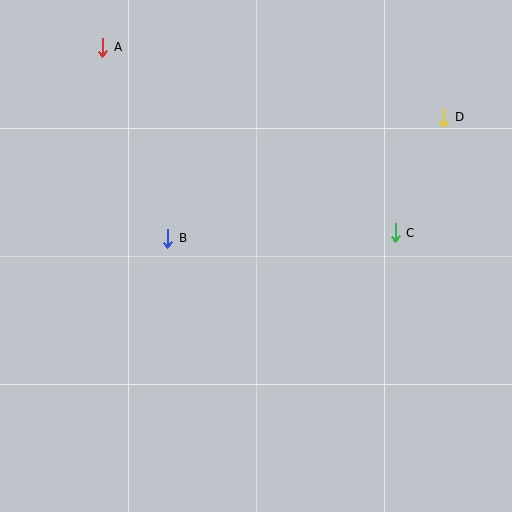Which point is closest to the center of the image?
Point B at (168, 238) is closest to the center.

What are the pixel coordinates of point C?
Point C is at (395, 233).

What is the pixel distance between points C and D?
The distance between C and D is 125 pixels.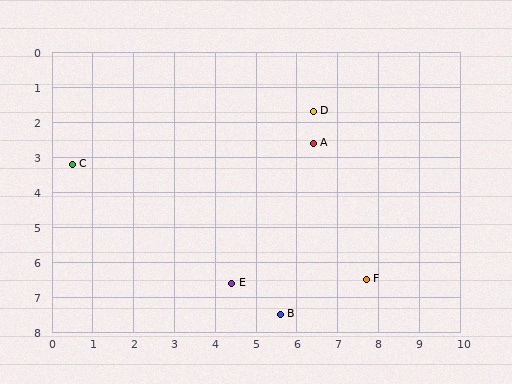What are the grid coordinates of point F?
Point F is at approximately (7.7, 6.5).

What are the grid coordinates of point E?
Point E is at approximately (4.4, 6.6).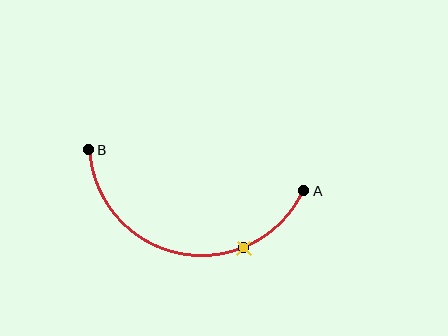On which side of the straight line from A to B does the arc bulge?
The arc bulges below the straight line connecting A and B.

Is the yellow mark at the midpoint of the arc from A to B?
No. The yellow mark lies on the arc but is closer to endpoint A. The arc midpoint would be at the point on the curve equidistant along the arc from both A and B.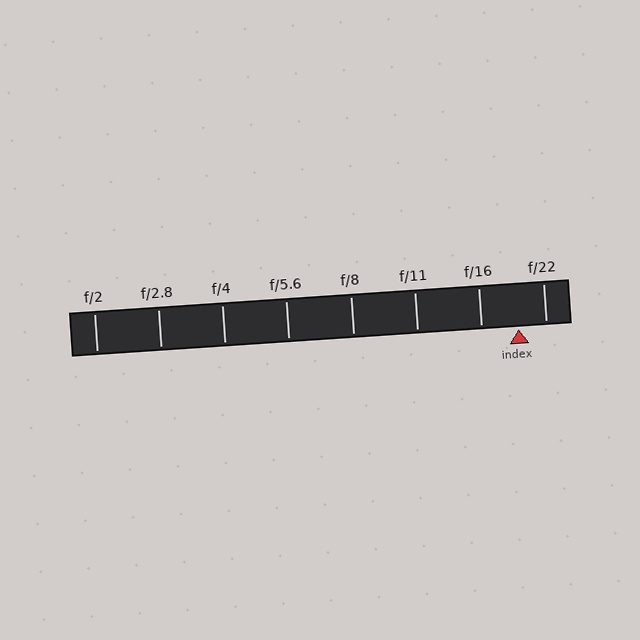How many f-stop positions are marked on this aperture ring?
There are 8 f-stop positions marked.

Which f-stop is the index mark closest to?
The index mark is closest to f/22.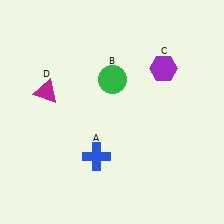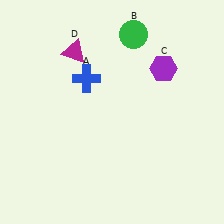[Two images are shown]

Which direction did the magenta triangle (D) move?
The magenta triangle (D) moved up.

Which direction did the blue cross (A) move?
The blue cross (A) moved up.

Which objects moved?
The objects that moved are: the blue cross (A), the green circle (B), the magenta triangle (D).